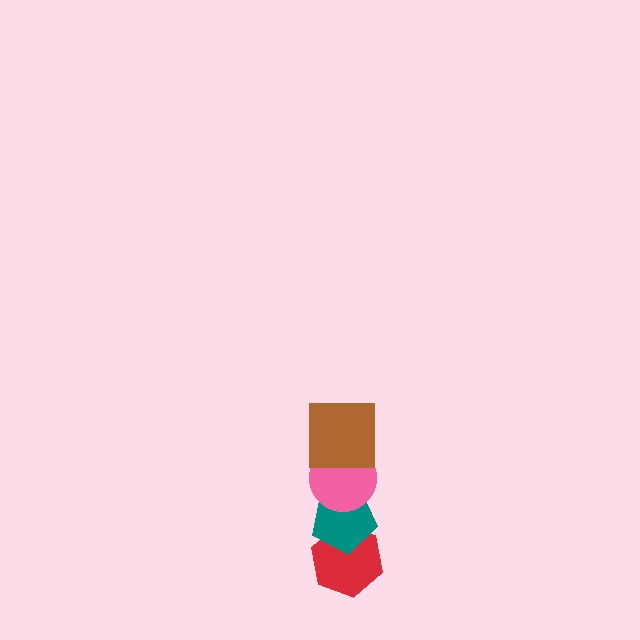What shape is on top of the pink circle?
The brown square is on top of the pink circle.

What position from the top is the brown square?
The brown square is 1st from the top.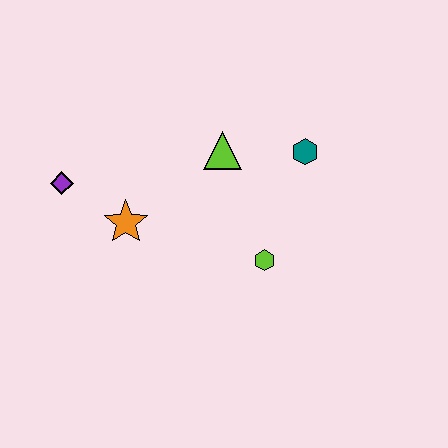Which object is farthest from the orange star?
The teal hexagon is farthest from the orange star.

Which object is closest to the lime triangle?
The teal hexagon is closest to the lime triangle.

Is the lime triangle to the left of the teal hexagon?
Yes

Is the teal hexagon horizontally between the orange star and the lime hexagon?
No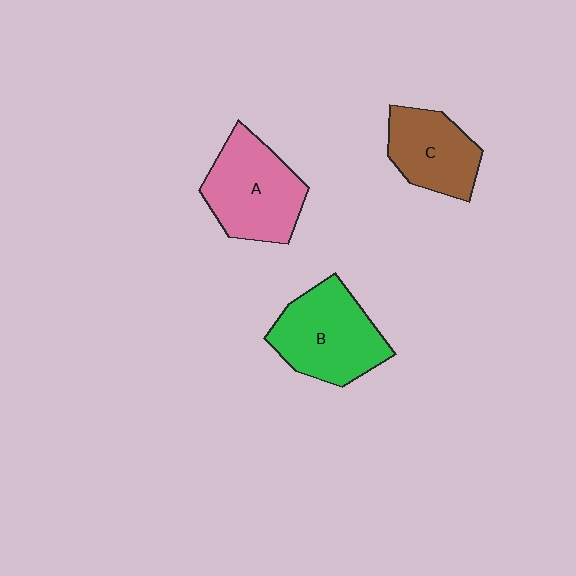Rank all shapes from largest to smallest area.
From largest to smallest: B (green), A (pink), C (brown).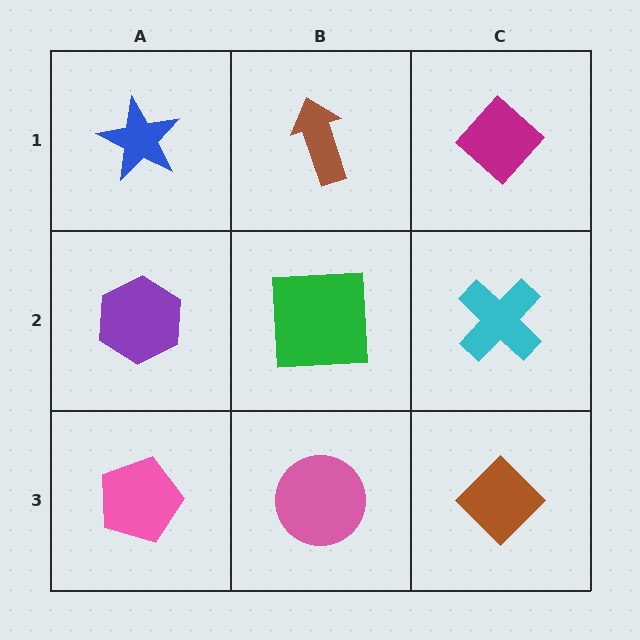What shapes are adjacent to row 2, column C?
A magenta diamond (row 1, column C), a brown diamond (row 3, column C), a green square (row 2, column B).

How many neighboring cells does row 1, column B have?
3.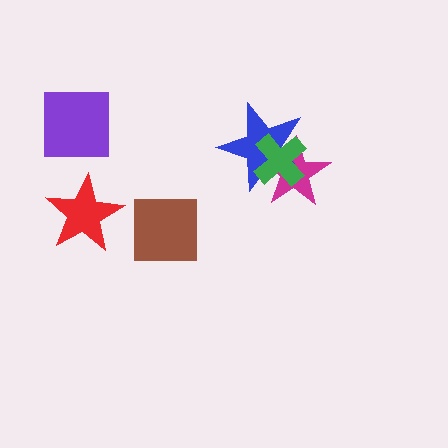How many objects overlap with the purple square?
0 objects overlap with the purple square.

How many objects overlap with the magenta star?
2 objects overlap with the magenta star.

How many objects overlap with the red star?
0 objects overlap with the red star.